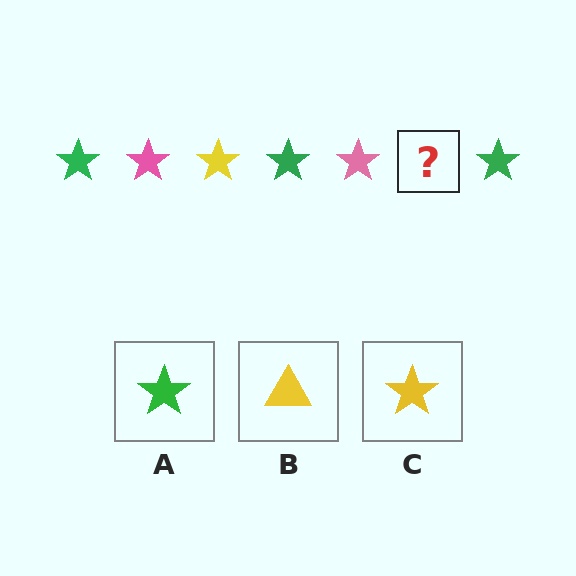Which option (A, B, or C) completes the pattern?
C.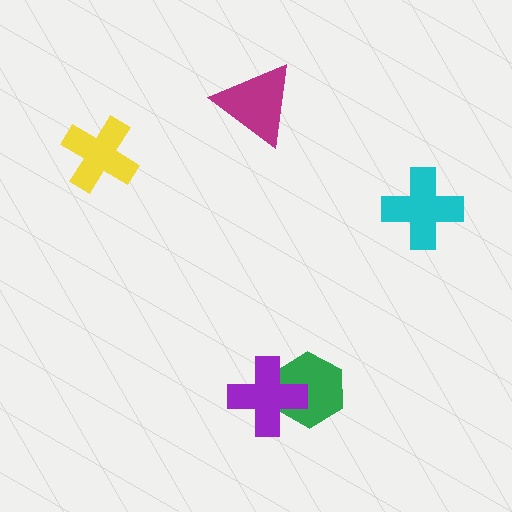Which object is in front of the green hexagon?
The purple cross is in front of the green hexagon.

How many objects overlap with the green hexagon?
1 object overlaps with the green hexagon.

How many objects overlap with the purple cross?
1 object overlaps with the purple cross.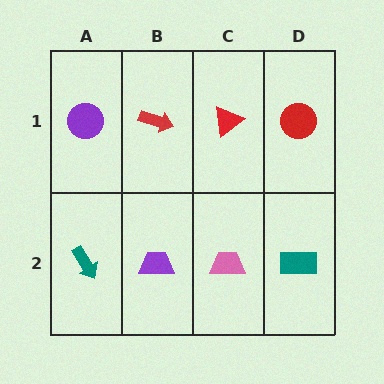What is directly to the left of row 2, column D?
A pink trapezoid.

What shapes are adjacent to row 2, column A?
A purple circle (row 1, column A), a purple trapezoid (row 2, column B).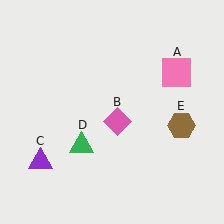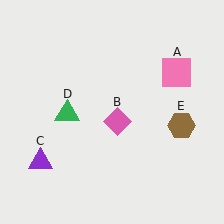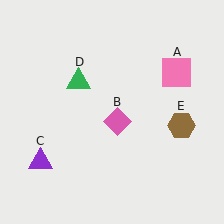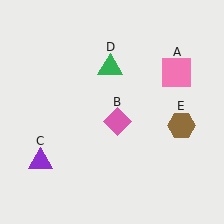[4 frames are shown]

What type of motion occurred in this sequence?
The green triangle (object D) rotated clockwise around the center of the scene.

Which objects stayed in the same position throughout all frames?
Pink square (object A) and pink diamond (object B) and purple triangle (object C) and brown hexagon (object E) remained stationary.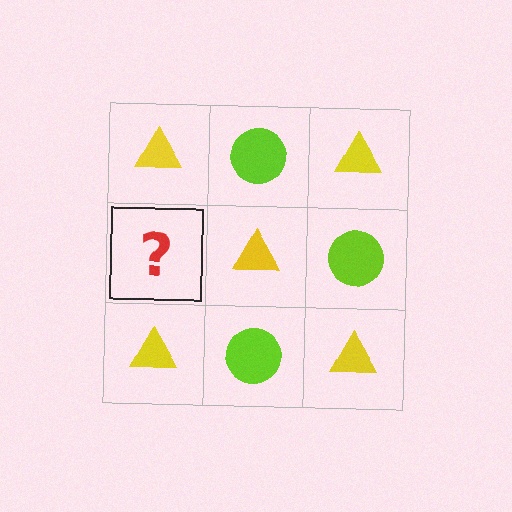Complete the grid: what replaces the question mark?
The question mark should be replaced with a lime circle.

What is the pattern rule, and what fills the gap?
The rule is that it alternates yellow triangle and lime circle in a checkerboard pattern. The gap should be filled with a lime circle.